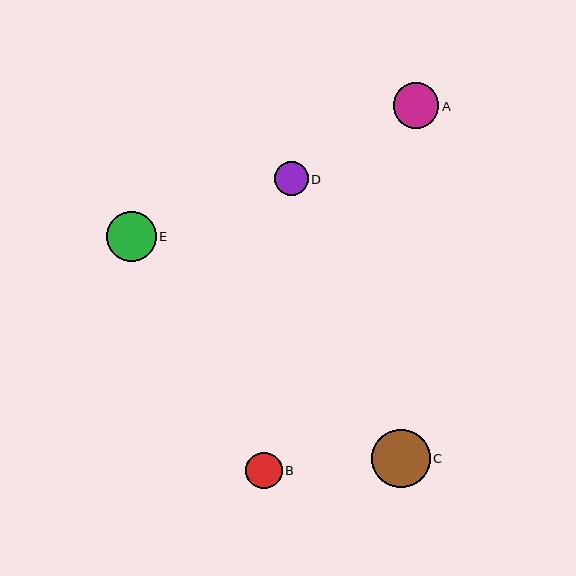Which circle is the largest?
Circle C is the largest with a size of approximately 59 pixels.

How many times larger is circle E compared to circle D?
Circle E is approximately 1.5 times the size of circle D.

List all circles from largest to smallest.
From largest to smallest: C, E, A, B, D.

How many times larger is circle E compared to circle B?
Circle E is approximately 1.4 times the size of circle B.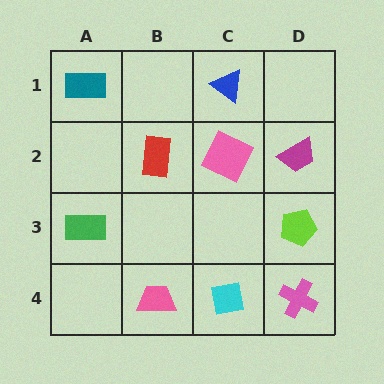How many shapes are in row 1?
2 shapes.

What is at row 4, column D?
A pink cross.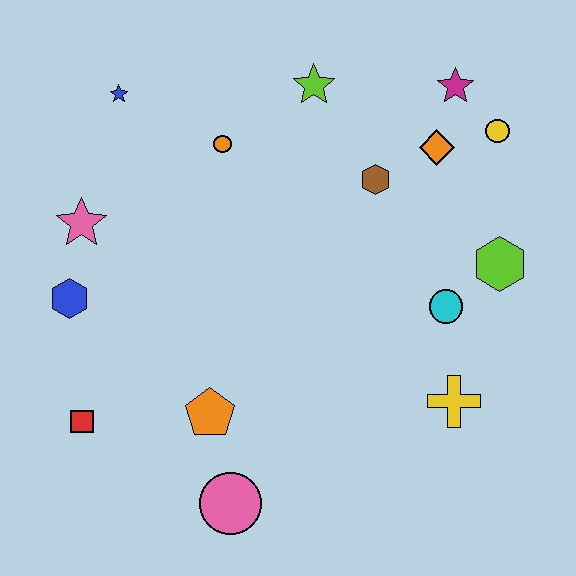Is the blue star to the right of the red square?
Yes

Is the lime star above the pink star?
Yes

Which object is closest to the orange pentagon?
The pink circle is closest to the orange pentagon.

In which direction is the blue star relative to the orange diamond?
The blue star is to the left of the orange diamond.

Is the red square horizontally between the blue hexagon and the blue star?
Yes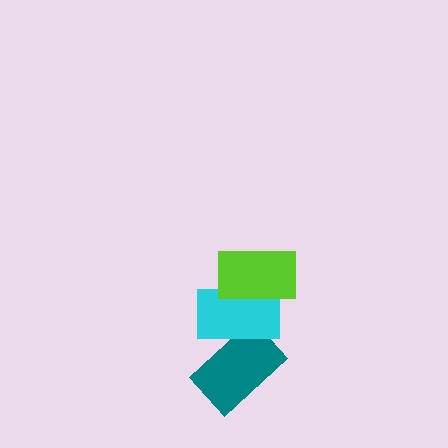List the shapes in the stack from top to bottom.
From top to bottom: the lime rectangle, the cyan rectangle, the teal rectangle.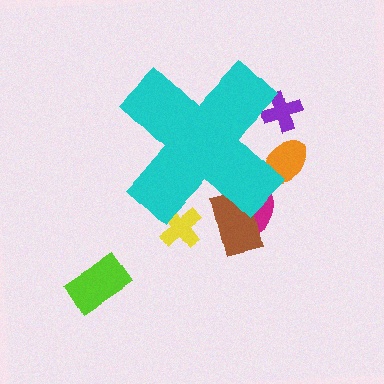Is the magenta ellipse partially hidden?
Yes, the magenta ellipse is partially hidden behind the cyan cross.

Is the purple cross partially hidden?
Yes, the purple cross is partially hidden behind the cyan cross.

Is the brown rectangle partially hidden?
Yes, the brown rectangle is partially hidden behind the cyan cross.